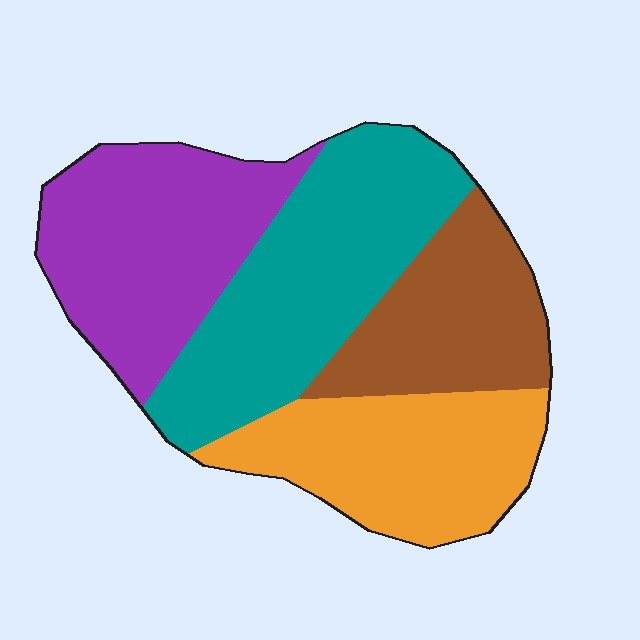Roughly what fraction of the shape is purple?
Purple takes up about one quarter (1/4) of the shape.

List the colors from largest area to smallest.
From largest to smallest: teal, purple, orange, brown.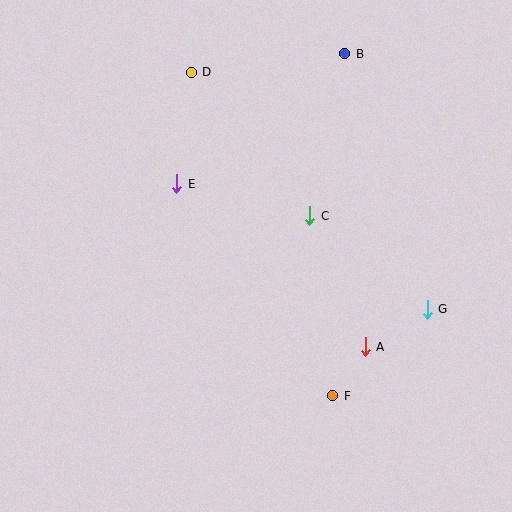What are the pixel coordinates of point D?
Point D is at (191, 72).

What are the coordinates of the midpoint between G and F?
The midpoint between G and F is at (380, 353).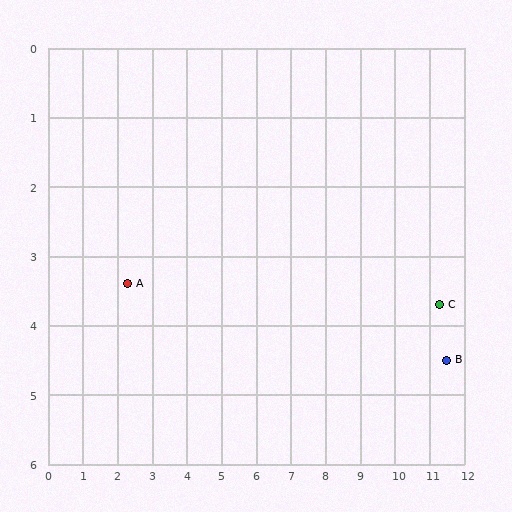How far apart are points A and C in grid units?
Points A and C are about 9.0 grid units apart.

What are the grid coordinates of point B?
Point B is at approximately (11.5, 4.5).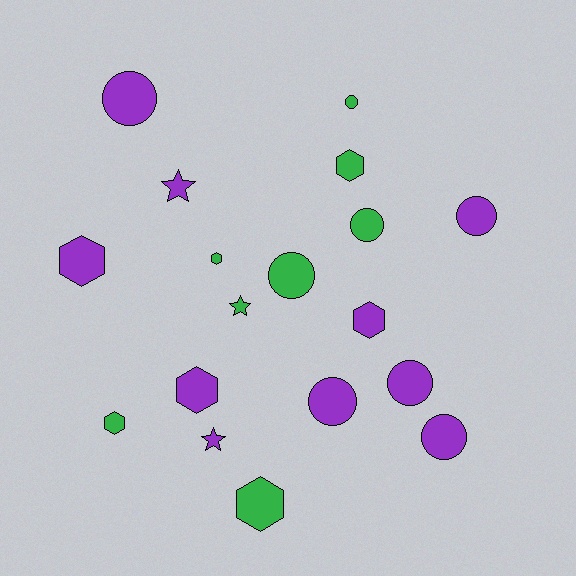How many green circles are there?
There are 3 green circles.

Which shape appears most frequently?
Circle, with 8 objects.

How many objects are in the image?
There are 18 objects.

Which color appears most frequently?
Purple, with 10 objects.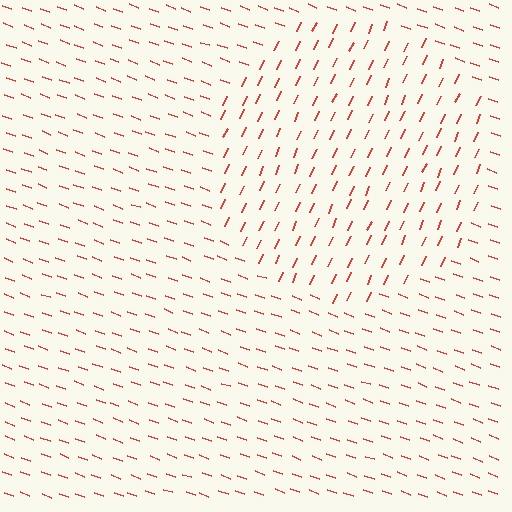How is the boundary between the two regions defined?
The boundary is defined purely by a change in line orientation (approximately 86 degrees difference). All lines are the same color and thickness.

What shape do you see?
I see a circle.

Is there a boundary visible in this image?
Yes, there is a texture boundary formed by a change in line orientation.